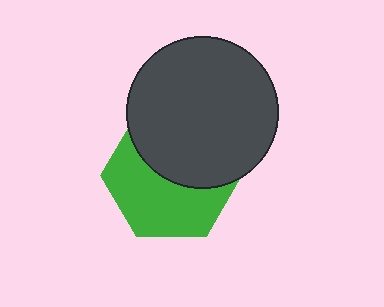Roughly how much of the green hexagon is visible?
About half of it is visible (roughly 53%).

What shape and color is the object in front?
The object in front is a dark gray circle.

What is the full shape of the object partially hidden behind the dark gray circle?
The partially hidden object is a green hexagon.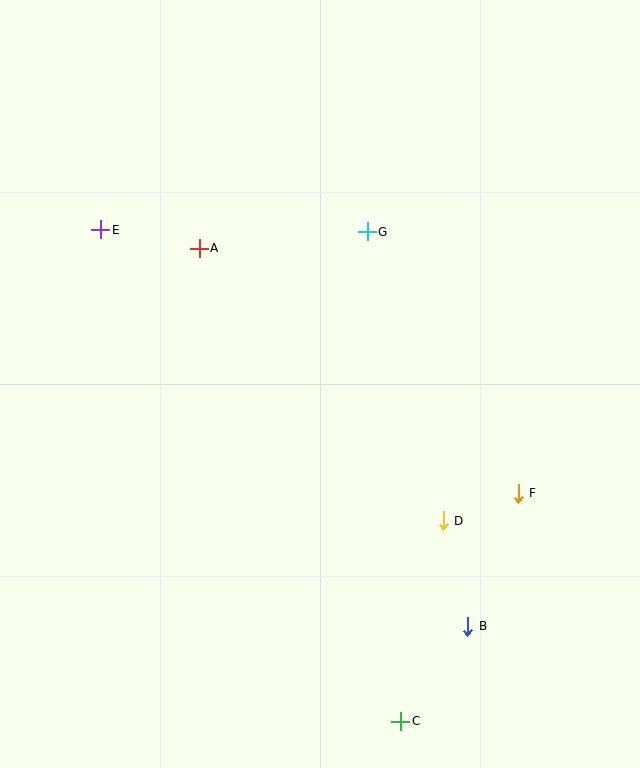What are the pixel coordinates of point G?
Point G is at (367, 232).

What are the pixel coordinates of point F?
Point F is at (518, 493).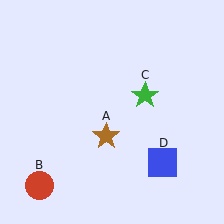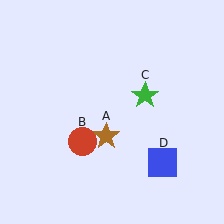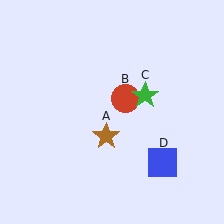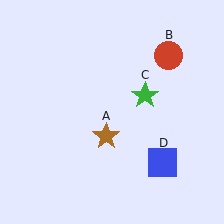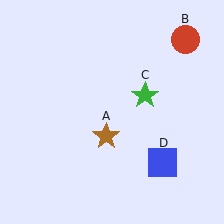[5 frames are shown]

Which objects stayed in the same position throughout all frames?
Brown star (object A) and green star (object C) and blue square (object D) remained stationary.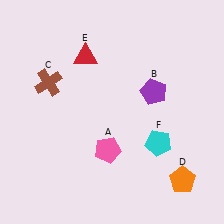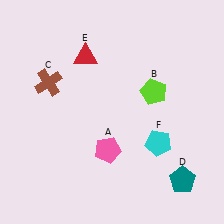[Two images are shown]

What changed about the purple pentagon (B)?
In Image 1, B is purple. In Image 2, it changed to lime.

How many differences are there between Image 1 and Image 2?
There are 2 differences between the two images.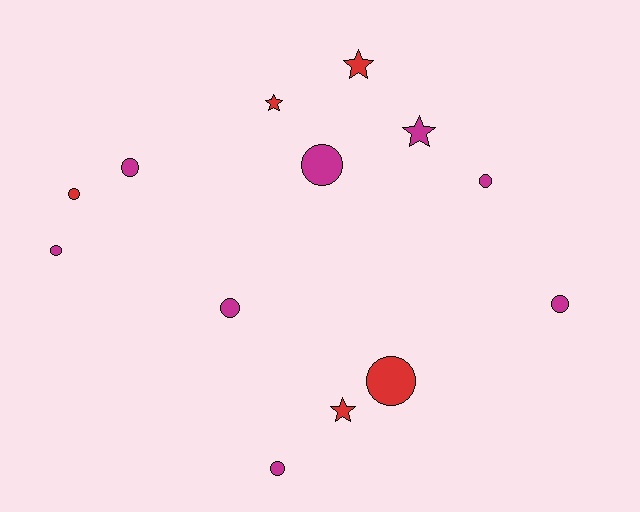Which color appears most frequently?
Magenta, with 8 objects.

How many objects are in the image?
There are 13 objects.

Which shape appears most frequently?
Circle, with 9 objects.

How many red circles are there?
There are 2 red circles.